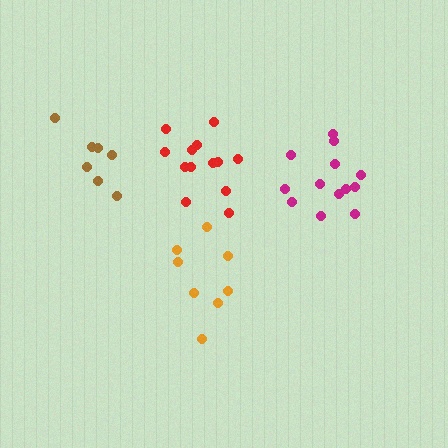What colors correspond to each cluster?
The clusters are colored: brown, magenta, orange, red.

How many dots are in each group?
Group 1: 7 dots, Group 2: 13 dots, Group 3: 8 dots, Group 4: 13 dots (41 total).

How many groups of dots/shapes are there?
There are 4 groups.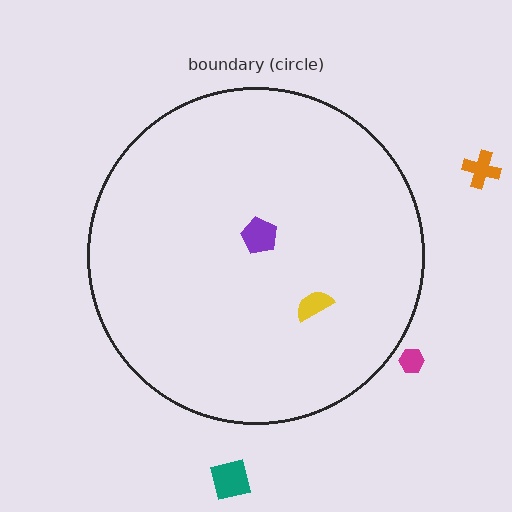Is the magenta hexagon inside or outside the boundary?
Outside.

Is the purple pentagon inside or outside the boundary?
Inside.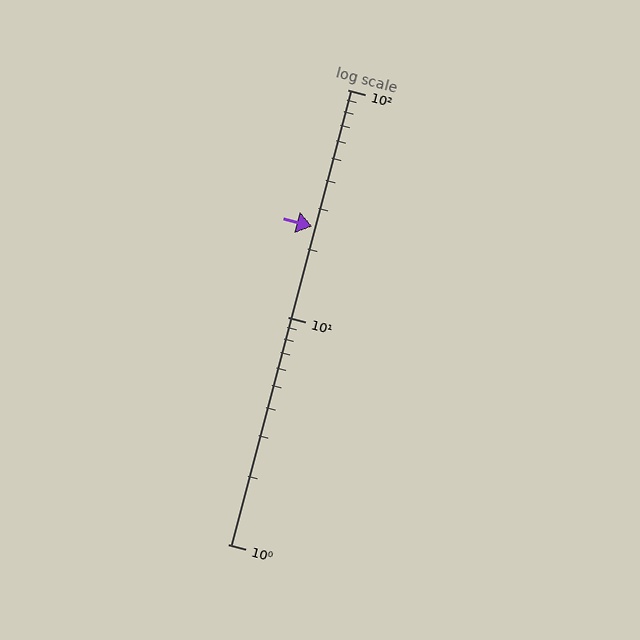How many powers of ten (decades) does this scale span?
The scale spans 2 decades, from 1 to 100.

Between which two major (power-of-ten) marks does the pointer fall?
The pointer is between 10 and 100.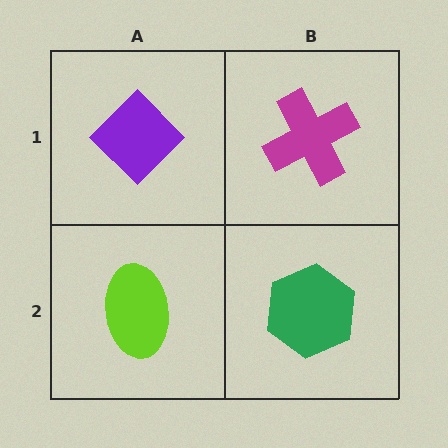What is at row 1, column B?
A magenta cross.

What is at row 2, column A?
A lime ellipse.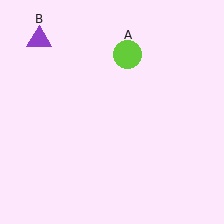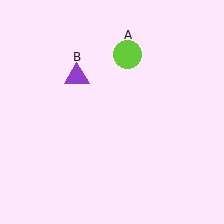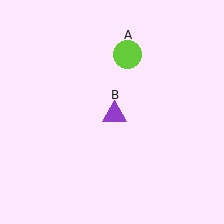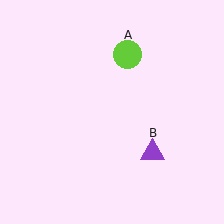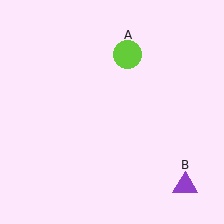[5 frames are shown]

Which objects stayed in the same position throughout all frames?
Lime circle (object A) remained stationary.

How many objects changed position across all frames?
1 object changed position: purple triangle (object B).